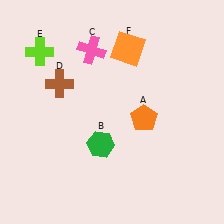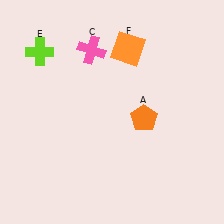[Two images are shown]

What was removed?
The brown cross (D), the green hexagon (B) were removed in Image 2.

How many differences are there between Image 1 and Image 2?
There are 2 differences between the two images.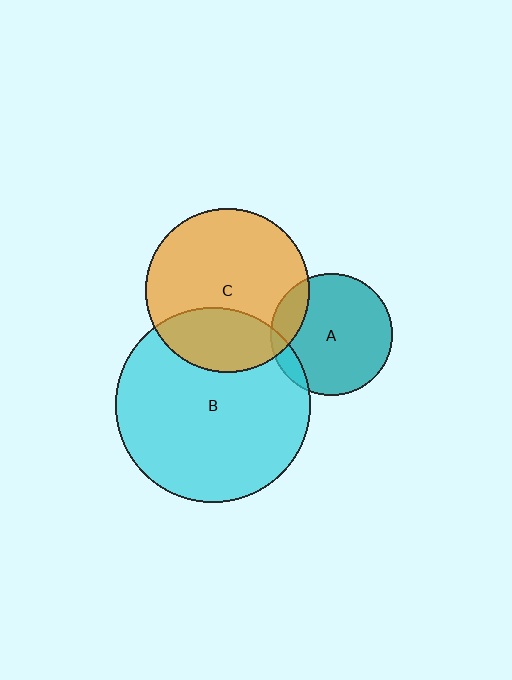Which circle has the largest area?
Circle B (cyan).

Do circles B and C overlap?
Yes.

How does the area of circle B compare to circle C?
Approximately 1.4 times.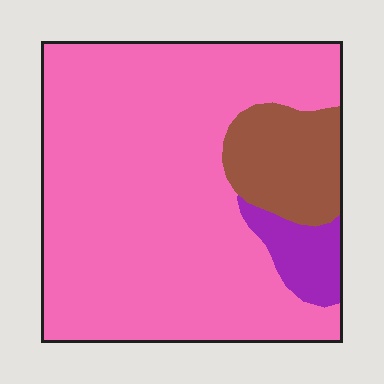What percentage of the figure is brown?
Brown covers roughly 15% of the figure.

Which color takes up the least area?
Purple, at roughly 5%.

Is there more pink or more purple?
Pink.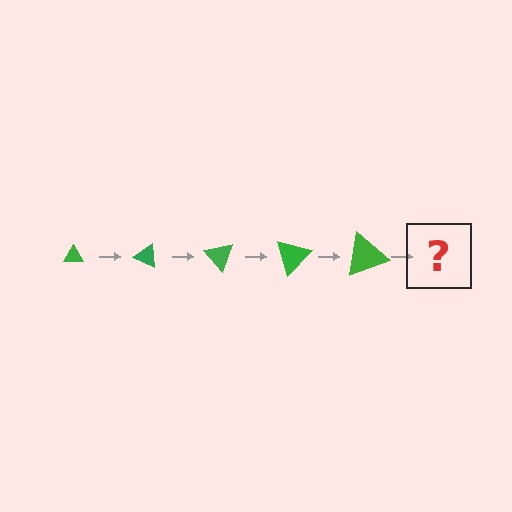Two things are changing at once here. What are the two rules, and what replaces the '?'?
The two rules are that the triangle grows larger each step and it rotates 25 degrees each step. The '?' should be a triangle, larger than the previous one and rotated 125 degrees from the start.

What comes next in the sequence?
The next element should be a triangle, larger than the previous one and rotated 125 degrees from the start.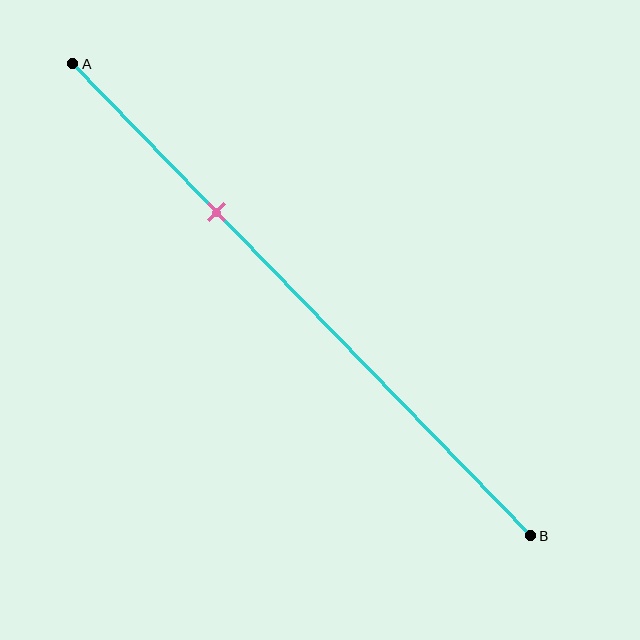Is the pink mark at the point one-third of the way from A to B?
Yes, the mark is approximately at the one-third point.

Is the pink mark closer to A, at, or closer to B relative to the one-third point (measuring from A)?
The pink mark is approximately at the one-third point of segment AB.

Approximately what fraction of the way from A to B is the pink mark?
The pink mark is approximately 30% of the way from A to B.